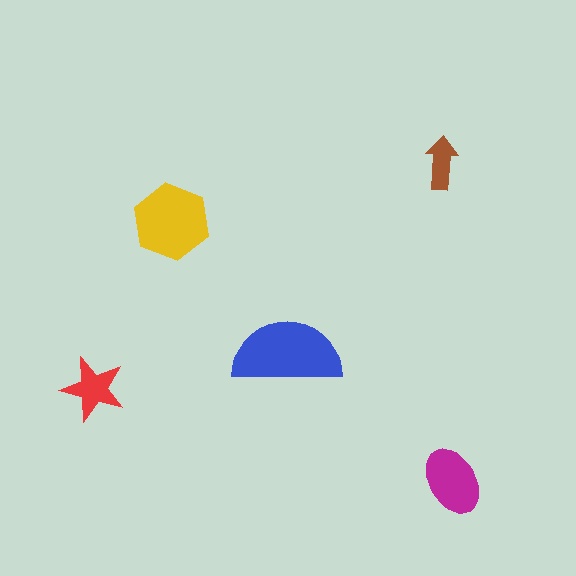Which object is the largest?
The blue semicircle.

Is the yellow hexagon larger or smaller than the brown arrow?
Larger.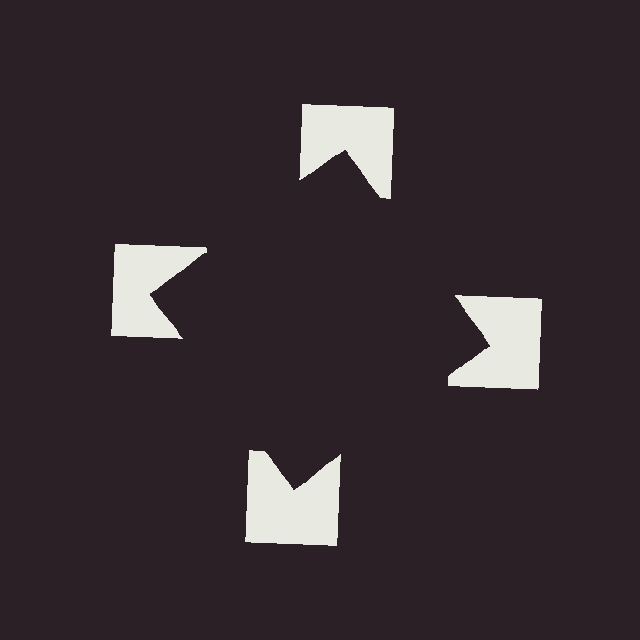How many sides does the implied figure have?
4 sides.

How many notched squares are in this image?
There are 4 — one at each vertex of the illusory square.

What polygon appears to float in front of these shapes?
An illusory square — its edges are inferred from the aligned wedge cuts in the notched squares, not physically drawn.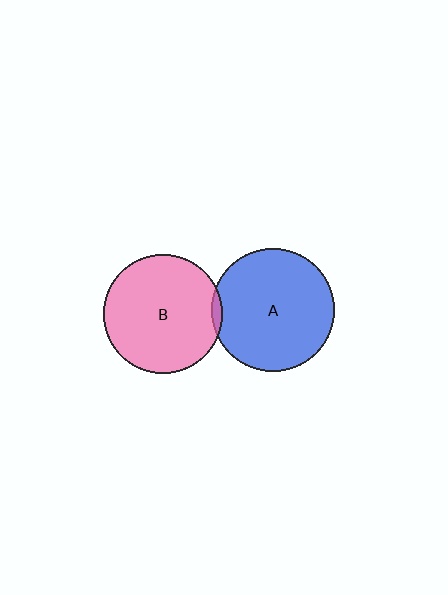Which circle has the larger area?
Circle A (blue).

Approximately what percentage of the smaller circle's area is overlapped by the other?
Approximately 5%.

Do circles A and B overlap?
Yes.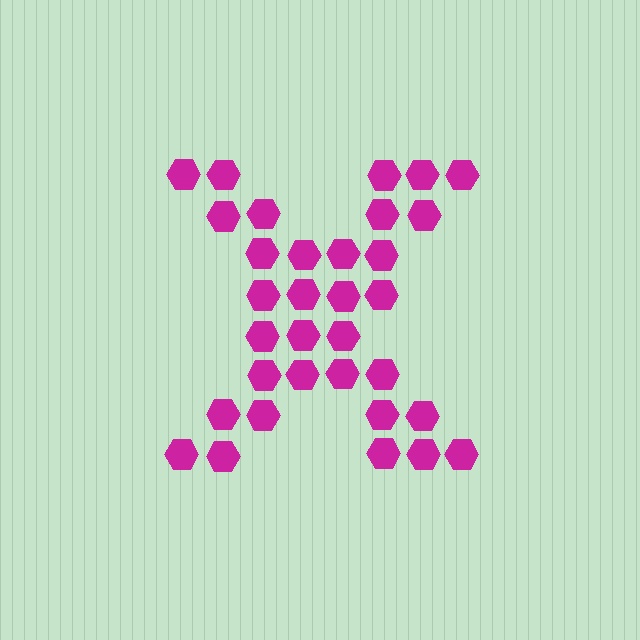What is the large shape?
The large shape is the letter X.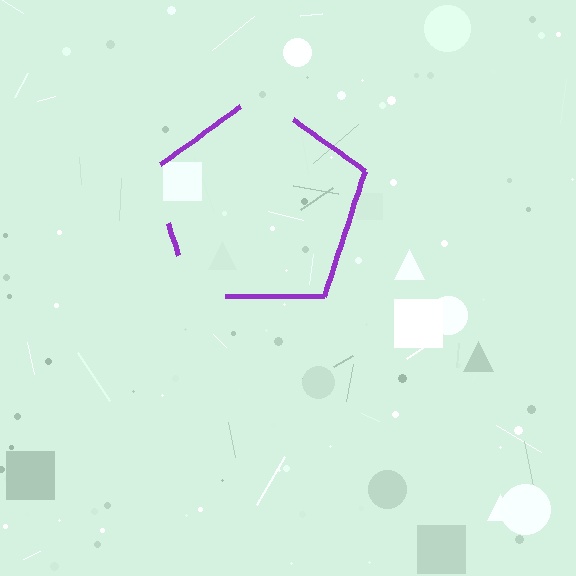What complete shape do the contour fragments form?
The contour fragments form a pentagon.